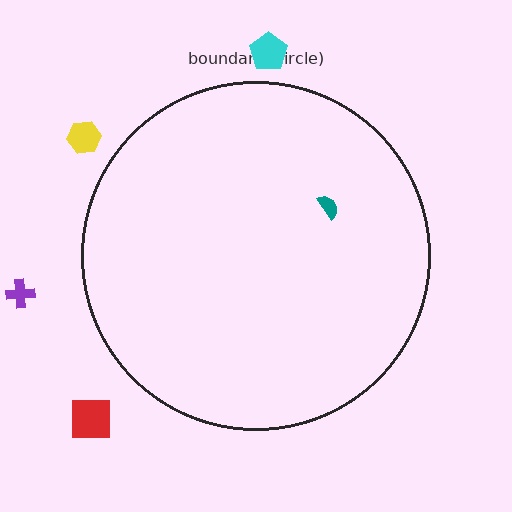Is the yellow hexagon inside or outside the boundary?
Outside.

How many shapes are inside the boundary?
1 inside, 4 outside.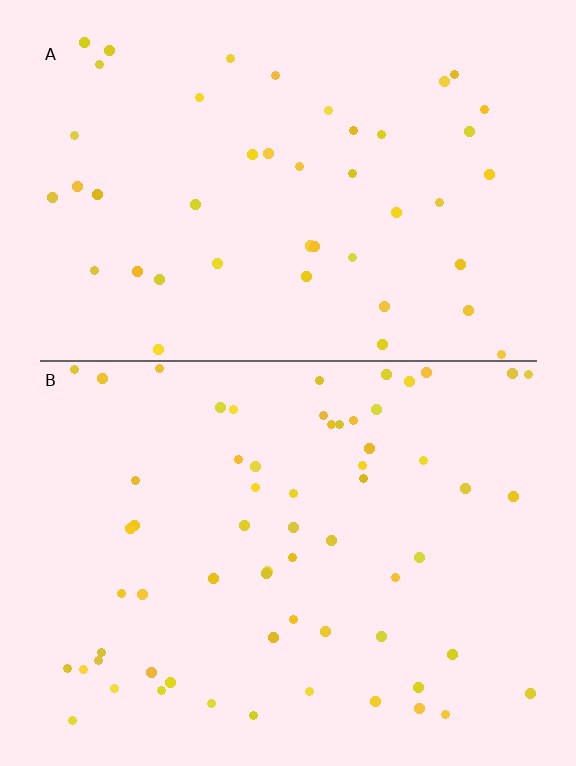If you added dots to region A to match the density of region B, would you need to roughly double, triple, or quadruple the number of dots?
Approximately double.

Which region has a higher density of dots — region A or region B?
B (the bottom).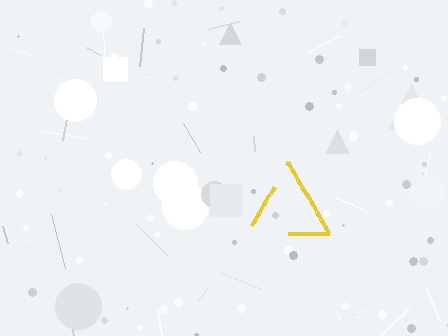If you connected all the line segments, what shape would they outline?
They would outline a triangle.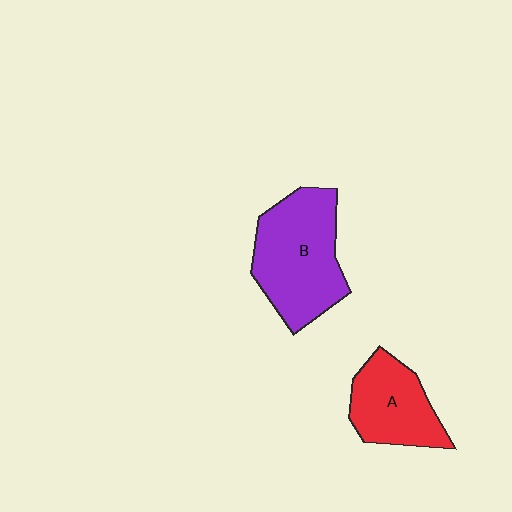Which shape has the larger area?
Shape B (purple).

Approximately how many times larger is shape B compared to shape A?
Approximately 1.5 times.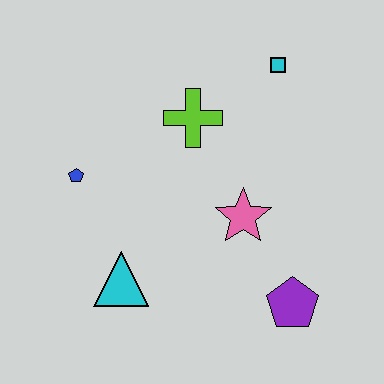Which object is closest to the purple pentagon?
The pink star is closest to the purple pentagon.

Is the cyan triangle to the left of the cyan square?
Yes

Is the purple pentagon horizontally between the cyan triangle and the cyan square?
No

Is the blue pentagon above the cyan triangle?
Yes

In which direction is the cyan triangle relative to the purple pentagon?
The cyan triangle is to the left of the purple pentagon.